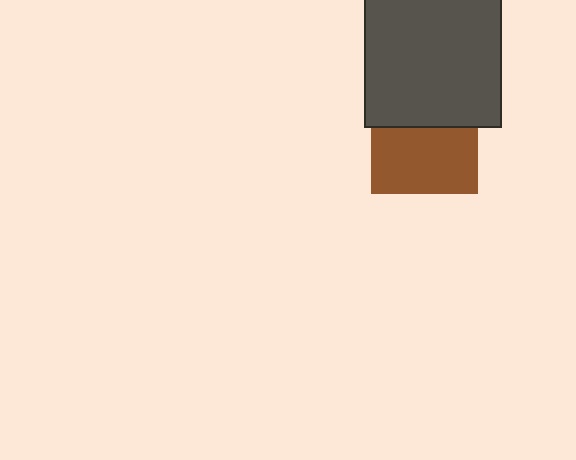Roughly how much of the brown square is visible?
About half of it is visible (roughly 61%).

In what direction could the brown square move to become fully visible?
The brown square could move down. That would shift it out from behind the dark gray square entirely.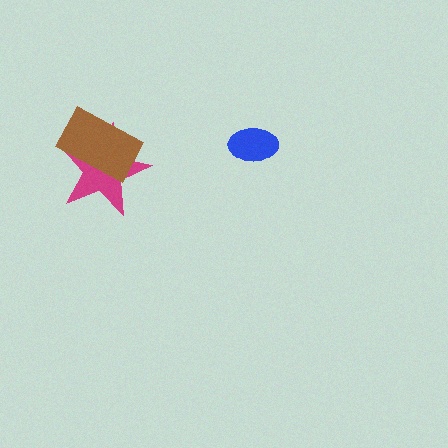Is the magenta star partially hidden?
Yes, it is partially covered by another shape.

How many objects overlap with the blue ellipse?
0 objects overlap with the blue ellipse.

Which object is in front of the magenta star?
The brown rectangle is in front of the magenta star.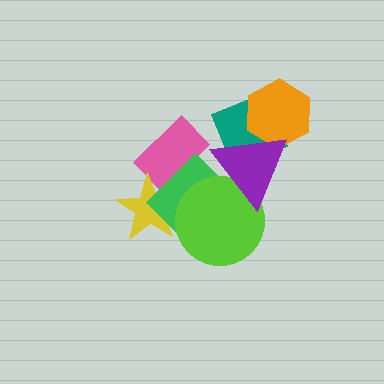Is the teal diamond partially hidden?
Yes, it is partially covered by another shape.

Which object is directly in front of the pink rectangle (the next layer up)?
The yellow star is directly in front of the pink rectangle.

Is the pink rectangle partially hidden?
Yes, it is partially covered by another shape.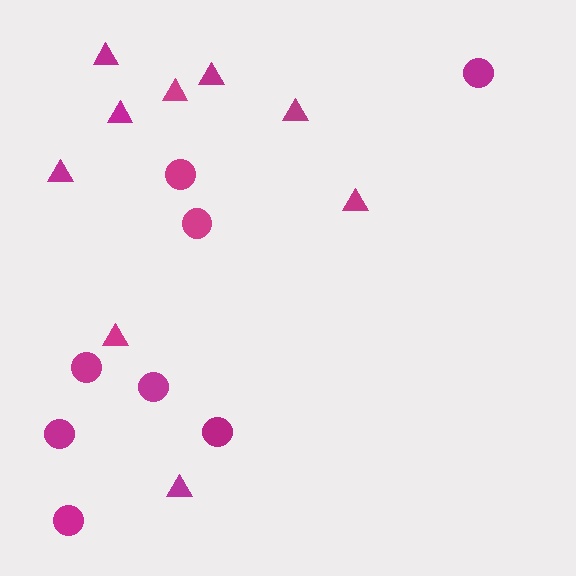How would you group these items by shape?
There are 2 groups: one group of circles (8) and one group of triangles (9).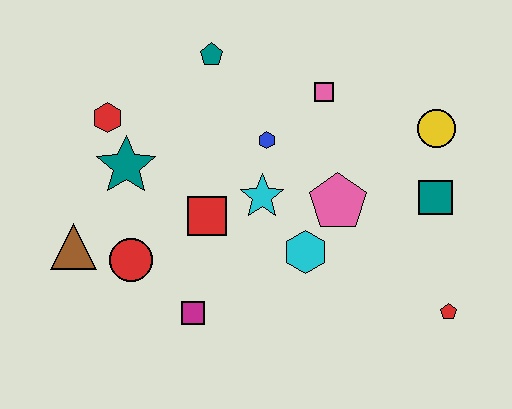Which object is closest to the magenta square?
The red circle is closest to the magenta square.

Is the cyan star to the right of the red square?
Yes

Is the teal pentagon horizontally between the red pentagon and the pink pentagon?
No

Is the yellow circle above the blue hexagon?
Yes